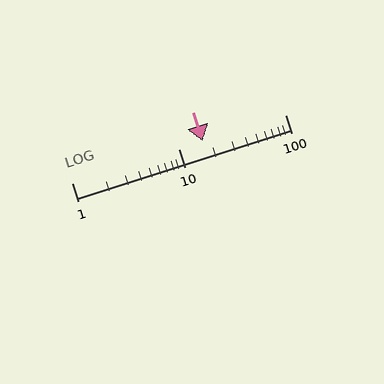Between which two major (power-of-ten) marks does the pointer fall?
The pointer is between 10 and 100.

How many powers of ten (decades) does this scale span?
The scale spans 2 decades, from 1 to 100.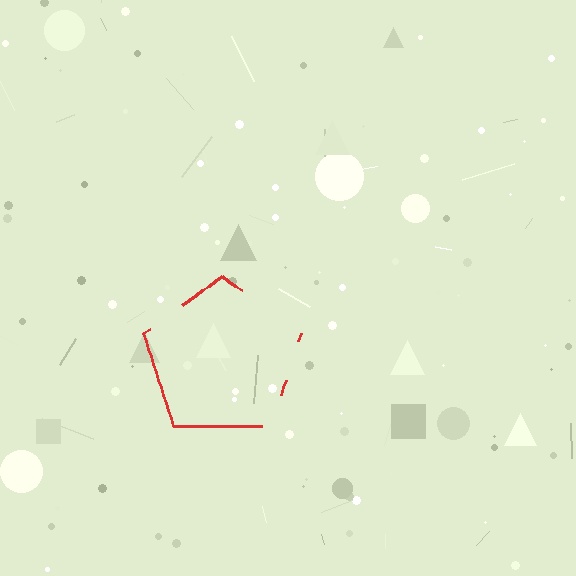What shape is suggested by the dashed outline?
The dashed outline suggests a pentagon.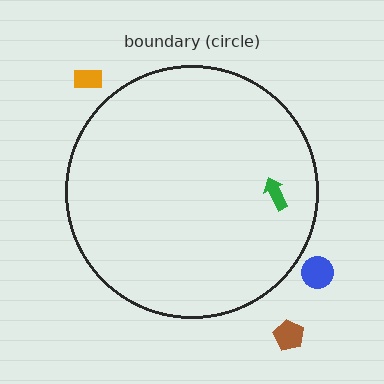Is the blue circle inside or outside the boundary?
Outside.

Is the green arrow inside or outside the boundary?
Inside.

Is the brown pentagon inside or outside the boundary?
Outside.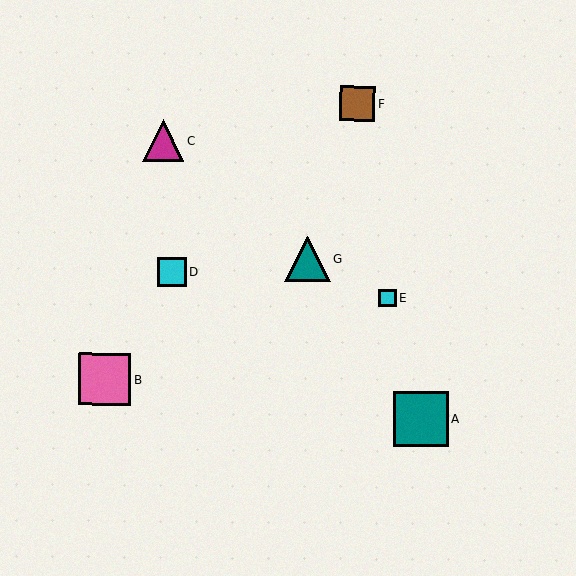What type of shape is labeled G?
Shape G is a teal triangle.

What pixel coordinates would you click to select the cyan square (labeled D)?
Click at (172, 272) to select the cyan square D.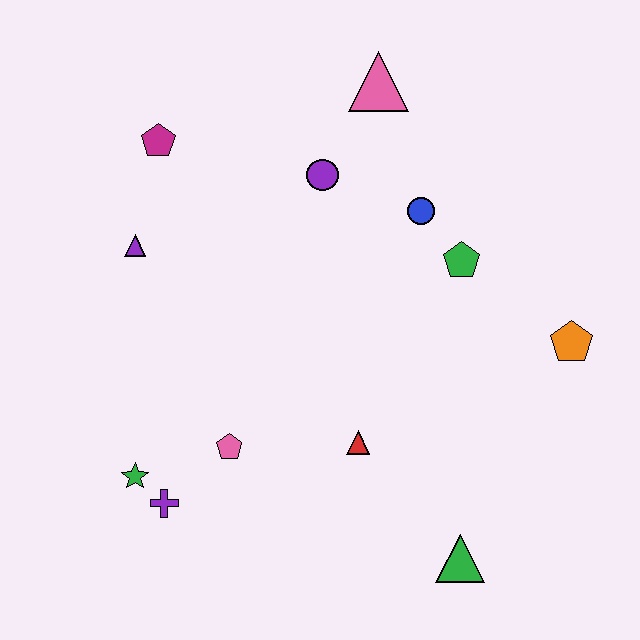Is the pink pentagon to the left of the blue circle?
Yes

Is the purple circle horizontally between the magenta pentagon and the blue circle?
Yes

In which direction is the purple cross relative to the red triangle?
The purple cross is to the left of the red triangle.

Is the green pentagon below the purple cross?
No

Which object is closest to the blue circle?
The green pentagon is closest to the blue circle.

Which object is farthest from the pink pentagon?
The pink triangle is farthest from the pink pentagon.